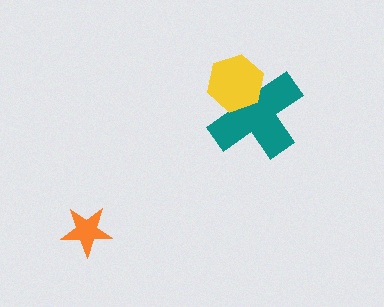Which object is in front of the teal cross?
The yellow hexagon is in front of the teal cross.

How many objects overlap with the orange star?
0 objects overlap with the orange star.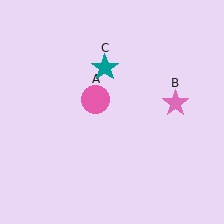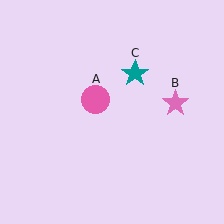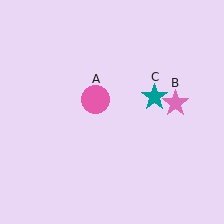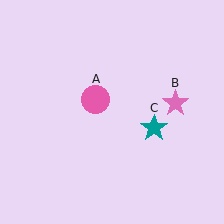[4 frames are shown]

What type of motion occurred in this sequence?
The teal star (object C) rotated clockwise around the center of the scene.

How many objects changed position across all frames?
1 object changed position: teal star (object C).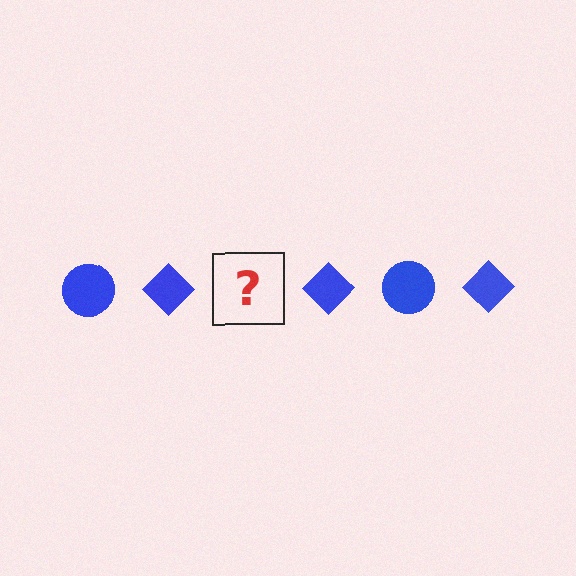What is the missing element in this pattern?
The missing element is a blue circle.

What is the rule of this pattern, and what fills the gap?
The rule is that the pattern cycles through circle, diamond shapes in blue. The gap should be filled with a blue circle.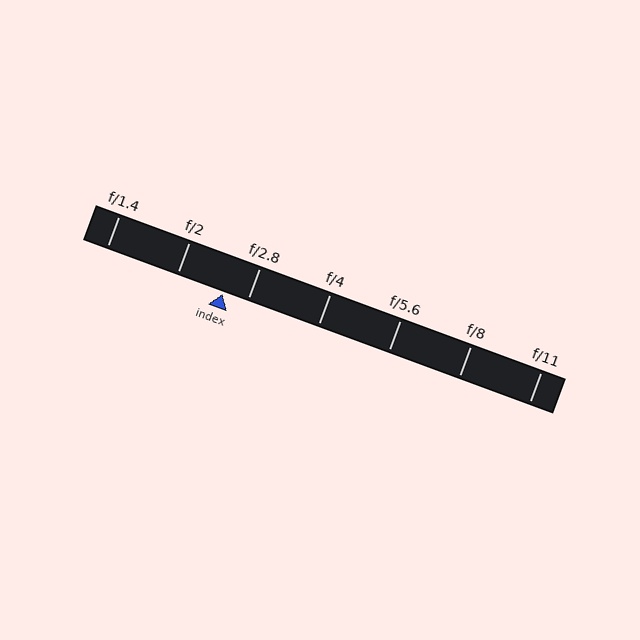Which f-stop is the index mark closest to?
The index mark is closest to f/2.8.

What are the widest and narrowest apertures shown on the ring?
The widest aperture shown is f/1.4 and the narrowest is f/11.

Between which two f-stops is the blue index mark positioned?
The index mark is between f/2 and f/2.8.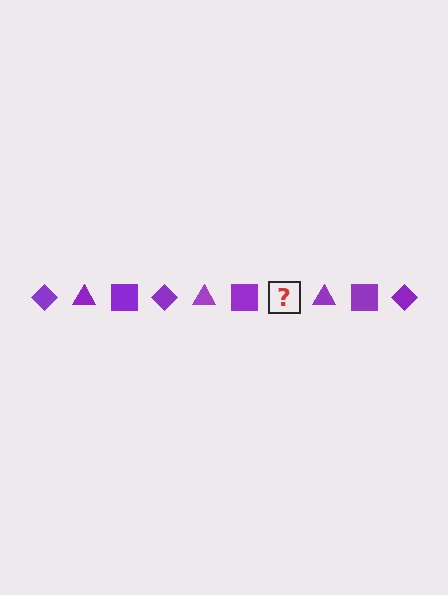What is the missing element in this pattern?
The missing element is a purple diamond.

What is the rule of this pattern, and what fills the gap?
The rule is that the pattern cycles through diamond, triangle, square shapes in purple. The gap should be filled with a purple diamond.